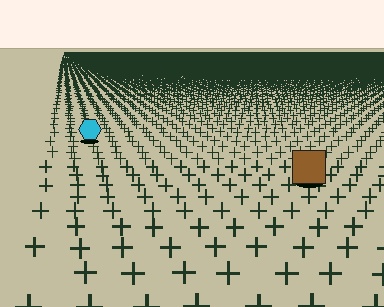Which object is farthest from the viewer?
The cyan hexagon is farthest from the viewer. It appears smaller and the ground texture around it is denser.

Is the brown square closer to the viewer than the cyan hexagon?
Yes. The brown square is closer — you can tell from the texture gradient: the ground texture is coarser near it.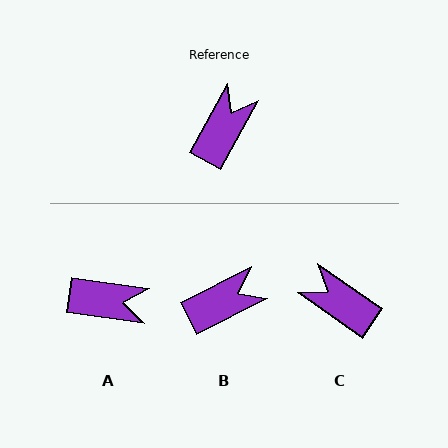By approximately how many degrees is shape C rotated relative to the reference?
Approximately 83 degrees counter-clockwise.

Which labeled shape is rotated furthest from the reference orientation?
C, about 83 degrees away.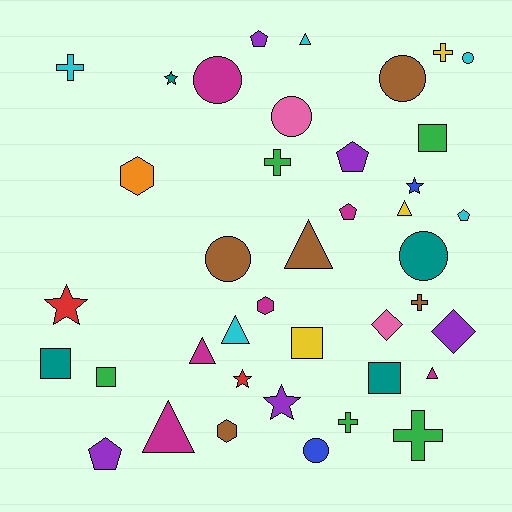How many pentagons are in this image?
There are 5 pentagons.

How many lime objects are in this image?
There are no lime objects.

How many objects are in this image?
There are 40 objects.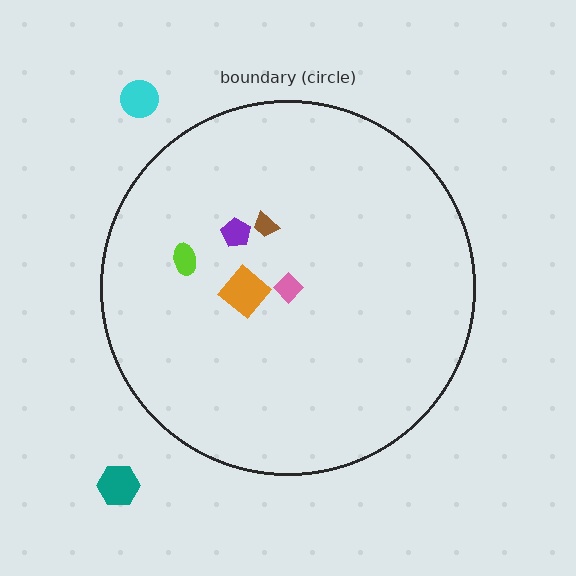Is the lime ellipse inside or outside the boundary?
Inside.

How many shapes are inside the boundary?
5 inside, 2 outside.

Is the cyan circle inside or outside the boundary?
Outside.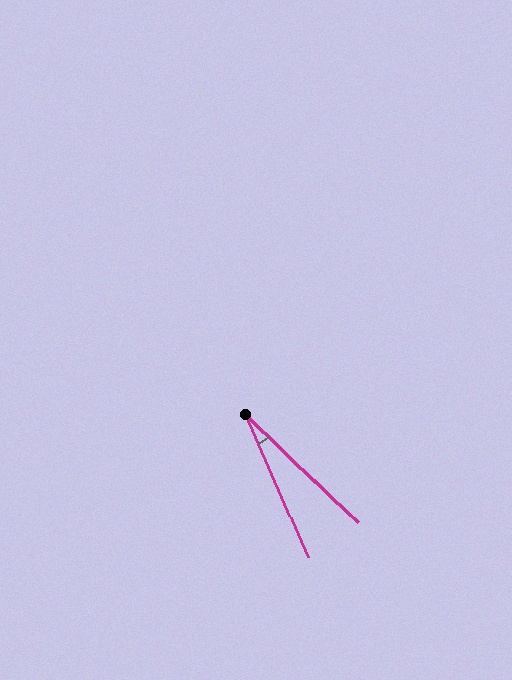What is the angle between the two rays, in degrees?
Approximately 22 degrees.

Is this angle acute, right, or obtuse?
It is acute.